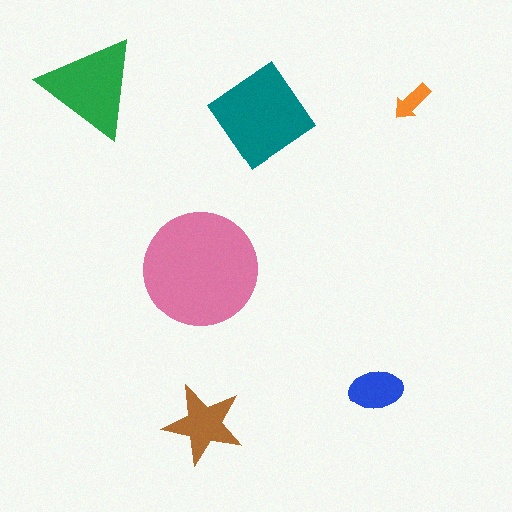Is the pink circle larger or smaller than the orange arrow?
Larger.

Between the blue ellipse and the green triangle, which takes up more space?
The green triangle.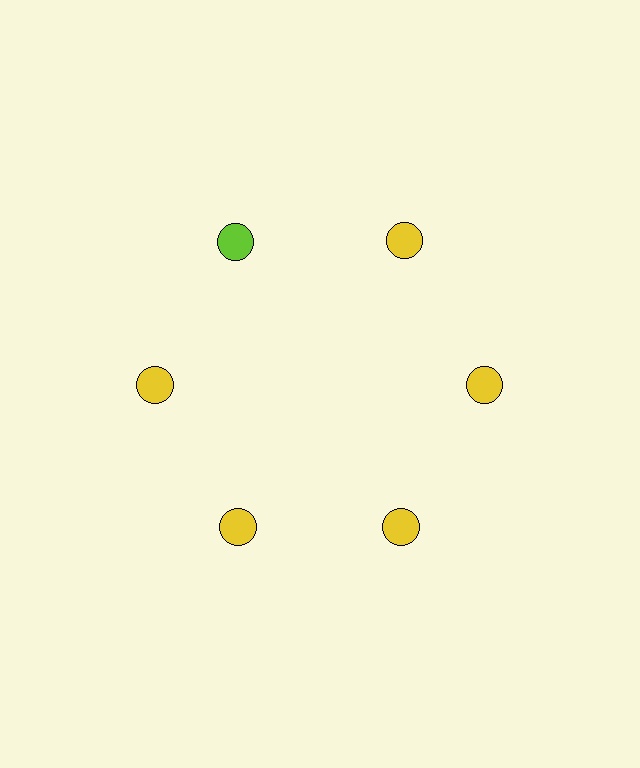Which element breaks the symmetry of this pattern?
The lime circle at roughly the 11 o'clock position breaks the symmetry. All other shapes are yellow circles.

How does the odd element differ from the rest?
It has a different color: lime instead of yellow.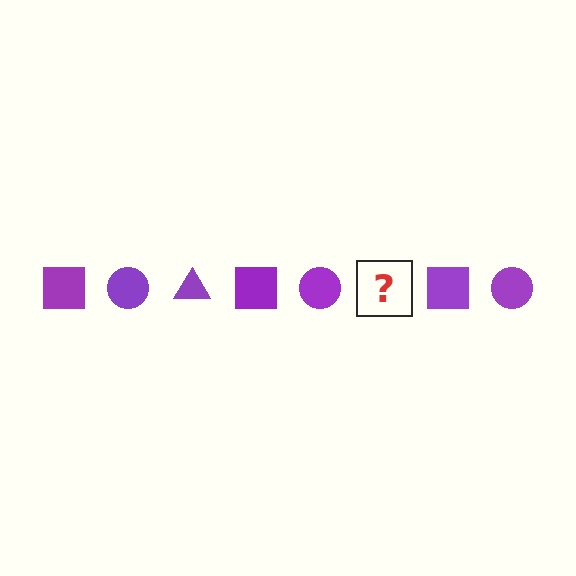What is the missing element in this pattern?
The missing element is a purple triangle.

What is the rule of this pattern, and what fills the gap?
The rule is that the pattern cycles through square, circle, triangle shapes in purple. The gap should be filled with a purple triangle.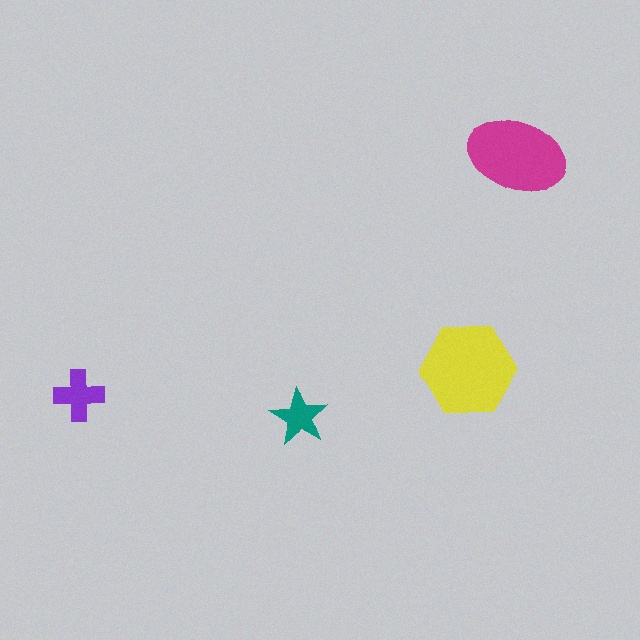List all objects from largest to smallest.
The yellow hexagon, the magenta ellipse, the purple cross, the teal star.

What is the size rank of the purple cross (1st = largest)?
3rd.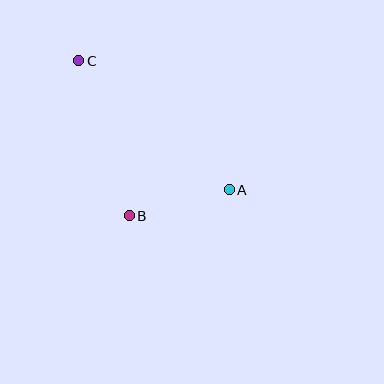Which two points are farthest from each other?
Points A and C are farthest from each other.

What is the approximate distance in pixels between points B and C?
The distance between B and C is approximately 163 pixels.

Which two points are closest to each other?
Points A and B are closest to each other.